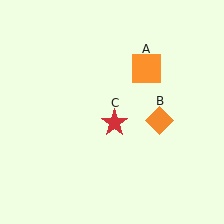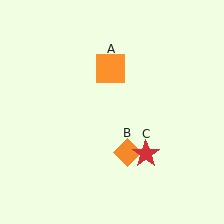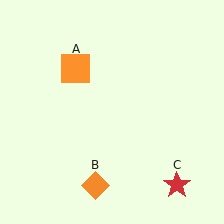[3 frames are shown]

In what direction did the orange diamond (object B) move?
The orange diamond (object B) moved down and to the left.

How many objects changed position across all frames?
3 objects changed position: orange square (object A), orange diamond (object B), red star (object C).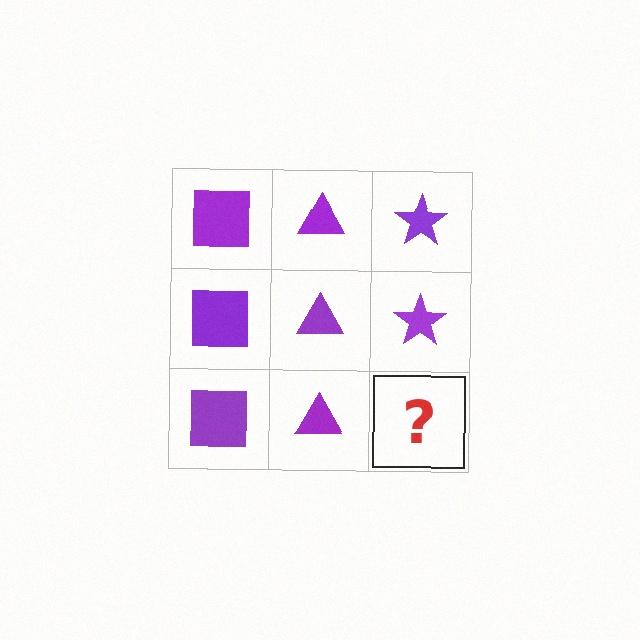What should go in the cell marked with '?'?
The missing cell should contain a purple star.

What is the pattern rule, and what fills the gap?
The rule is that each column has a consistent shape. The gap should be filled with a purple star.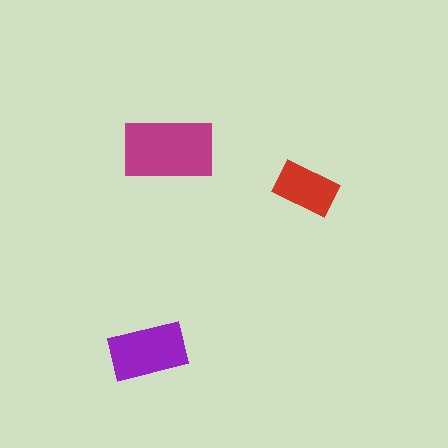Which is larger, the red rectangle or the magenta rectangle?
The magenta one.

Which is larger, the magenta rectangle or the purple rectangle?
The magenta one.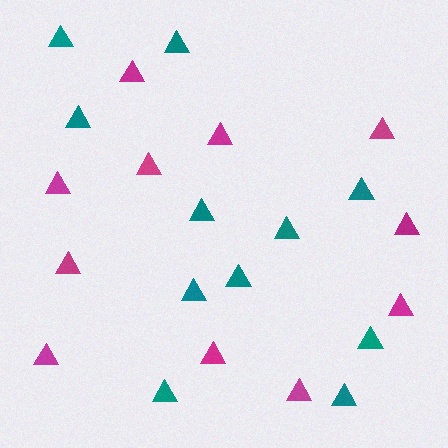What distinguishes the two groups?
There are 2 groups: one group of teal triangles (11) and one group of magenta triangles (11).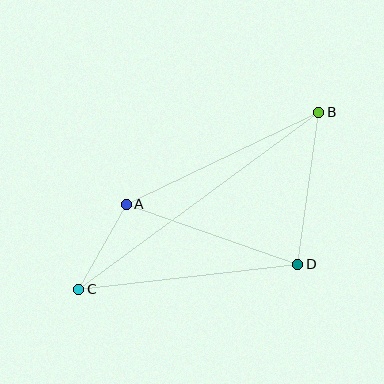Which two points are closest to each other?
Points A and C are closest to each other.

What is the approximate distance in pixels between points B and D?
The distance between B and D is approximately 153 pixels.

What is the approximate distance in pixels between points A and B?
The distance between A and B is approximately 213 pixels.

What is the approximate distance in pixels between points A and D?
The distance between A and D is approximately 182 pixels.